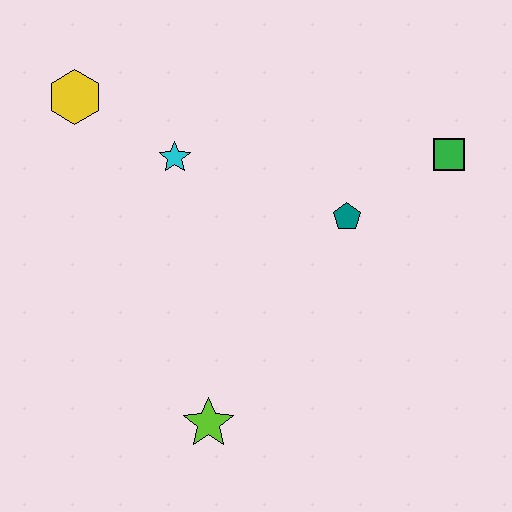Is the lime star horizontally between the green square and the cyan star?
Yes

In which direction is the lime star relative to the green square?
The lime star is below the green square.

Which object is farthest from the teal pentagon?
The yellow hexagon is farthest from the teal pentagon.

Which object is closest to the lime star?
The teal pentagon is closest to the lime star.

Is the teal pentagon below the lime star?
No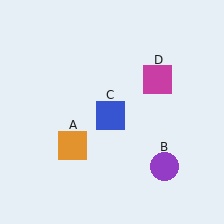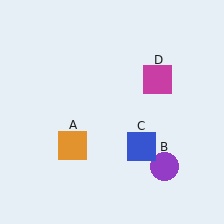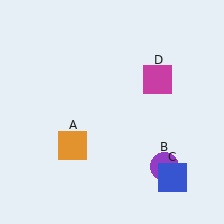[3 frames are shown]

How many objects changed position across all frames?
1 object changed position: blue square (object C).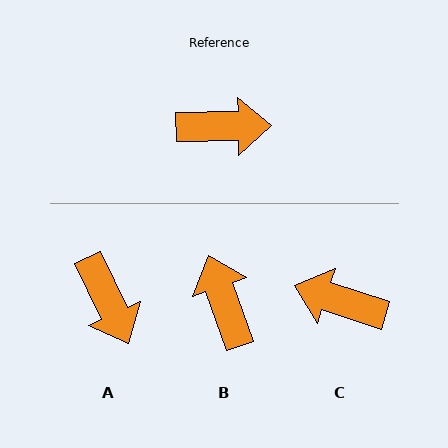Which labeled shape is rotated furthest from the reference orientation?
C, about 161 degrees away.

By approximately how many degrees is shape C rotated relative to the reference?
Approximately 161 degrees counter-clockwise.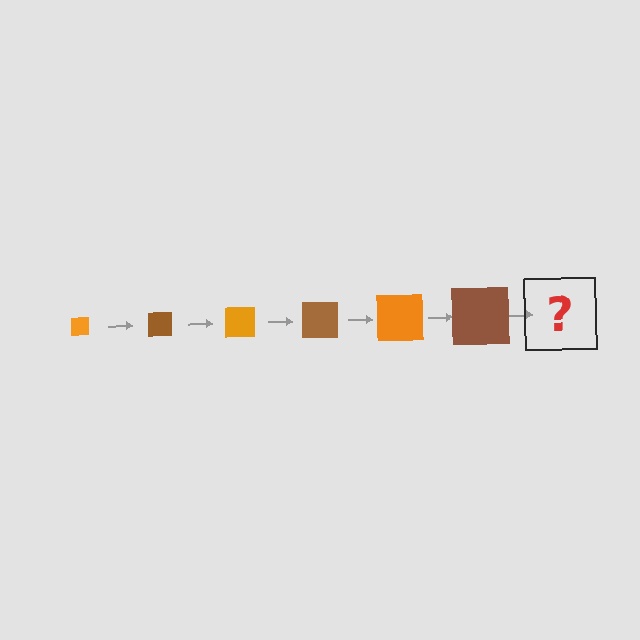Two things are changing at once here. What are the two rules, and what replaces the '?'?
The two rules are that the square grows larger each step and the color cycles through orange and brown. The '?' should be an orange square, larger than the previous one.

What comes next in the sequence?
The next element should be an orange square, larger than the previous one.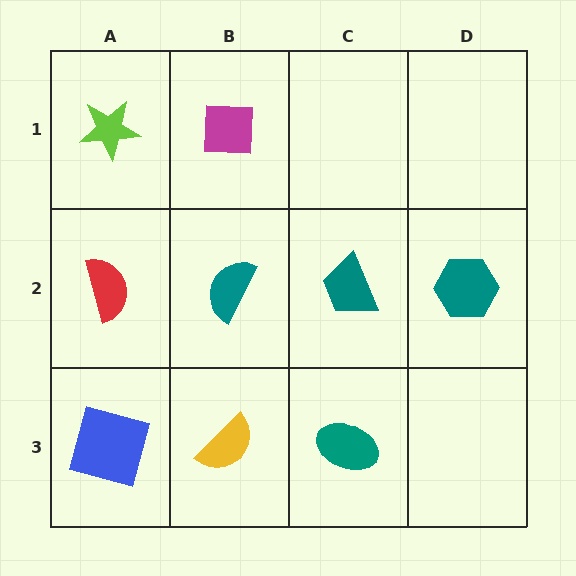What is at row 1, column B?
A magenta square.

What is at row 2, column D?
A teal hexagon.